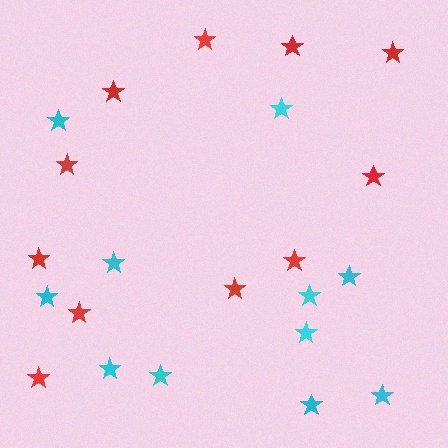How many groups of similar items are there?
There are 2 groups: one group of red stars (11) and one group of cyan stars (11).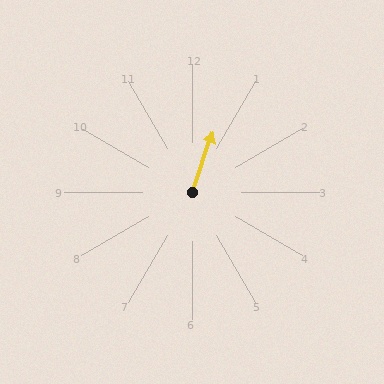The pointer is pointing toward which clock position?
Roughly 1 o'clock.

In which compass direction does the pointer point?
North.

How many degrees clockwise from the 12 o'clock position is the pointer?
Approximately 19 degrees.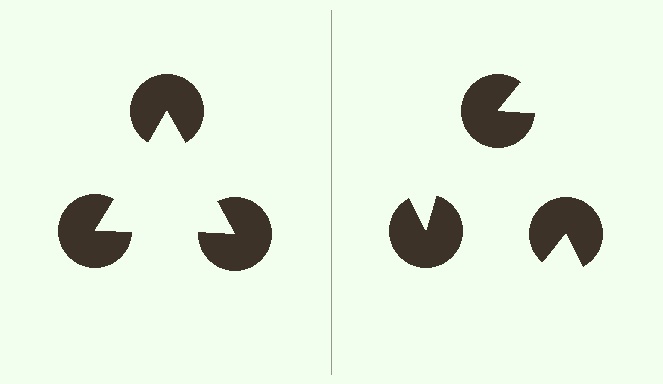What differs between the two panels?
The pac-man discs are positioned identically on both sides; only the wedge orientations differ. On the left they align to a triangle; on the right they are misaligned.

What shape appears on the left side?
An illusory triangle.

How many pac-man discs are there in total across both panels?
6 — 3 on each side.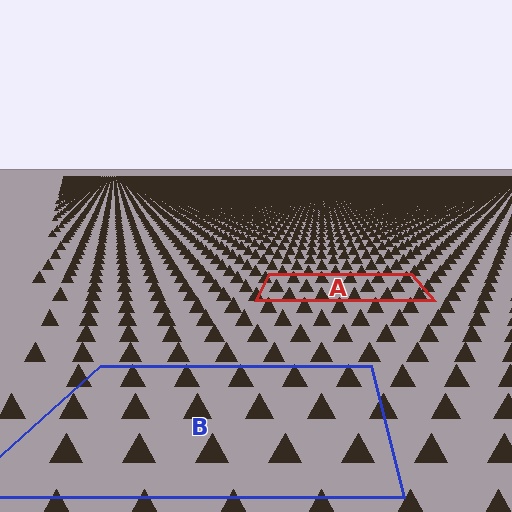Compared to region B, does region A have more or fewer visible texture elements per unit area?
Region A has more texture elements per unit area — they are packed more densely because it is farther away.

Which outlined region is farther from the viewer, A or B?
Region A is farther from the viewer — the texture elements inside it appear smaller and more densely packed.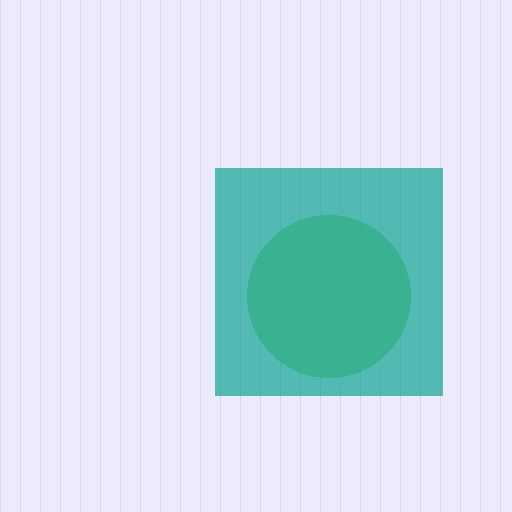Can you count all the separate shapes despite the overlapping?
Yes, there are 2 separate shapes.